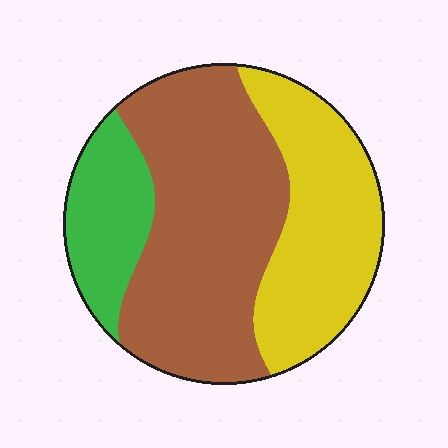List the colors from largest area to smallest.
From largest to smallest: brown, yellow, green.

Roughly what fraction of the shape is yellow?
Yellow takes up about one third (1/3) of the shape.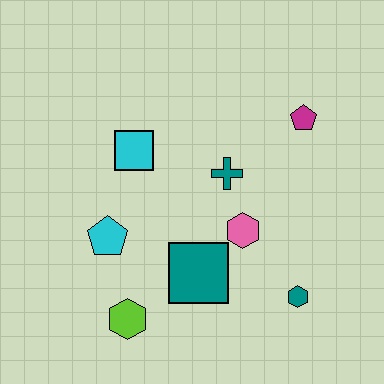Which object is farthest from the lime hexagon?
The magenta pentagon is farthest from the lime hexagon.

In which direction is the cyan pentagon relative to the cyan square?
The cyan pentagon is below the cyan square.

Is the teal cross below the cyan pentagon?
No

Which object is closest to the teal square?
The pink hexagon is closest to the teal square.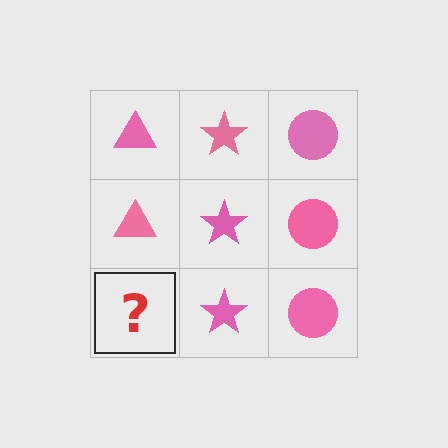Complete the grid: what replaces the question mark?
The question mark should be replaced with a pink triangle.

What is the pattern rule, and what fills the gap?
The rule is that each column has a consistent shape. The gap should be filled with a pink triangle.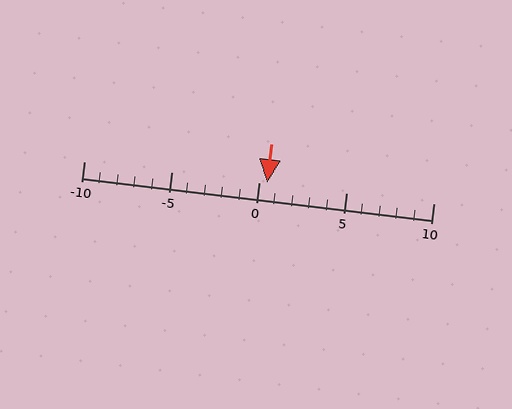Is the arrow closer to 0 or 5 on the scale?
The arrow is closer to 0.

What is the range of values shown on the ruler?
The ruler shows values from -10 to 10.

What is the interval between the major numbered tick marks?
The major tick marks are spaced 5 units apart.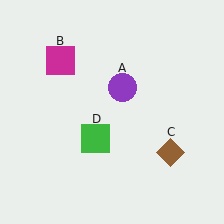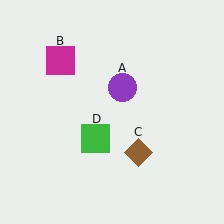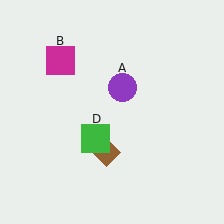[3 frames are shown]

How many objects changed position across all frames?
1 object changed position: brown diamond (object C).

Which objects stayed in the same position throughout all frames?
Purple circle (object A) and magenta square (object B) and green square (object D) remained stationary.